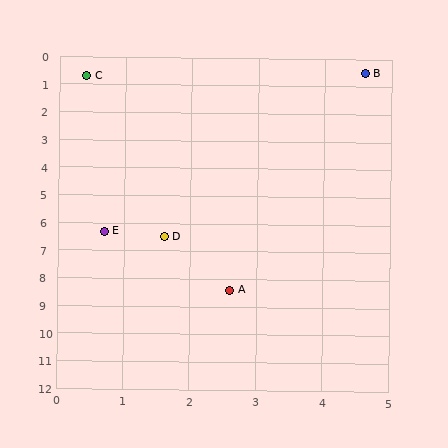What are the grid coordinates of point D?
Point D is at approximately (1.6, 6.5).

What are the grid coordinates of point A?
Point A is at approximately (2.6, 8.4).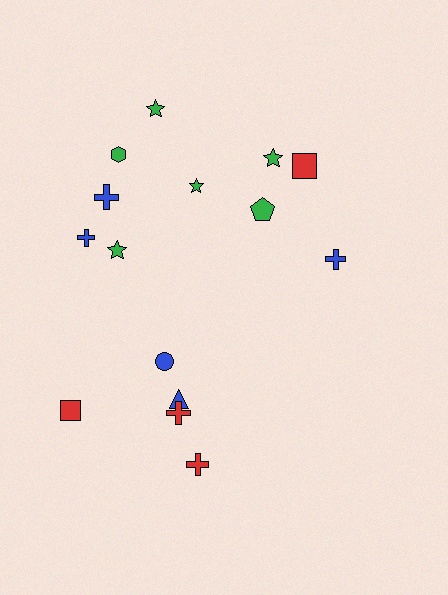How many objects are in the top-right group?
There are 4 objects.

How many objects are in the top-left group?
There are 6 objects.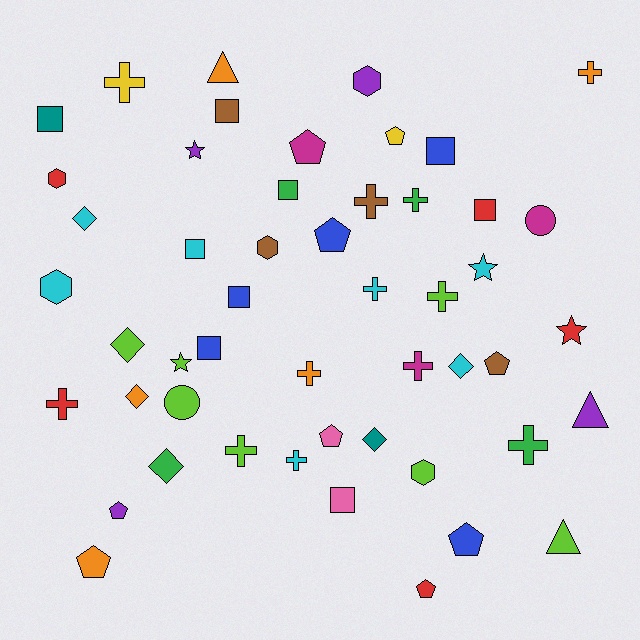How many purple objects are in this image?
There are 4 purple objects.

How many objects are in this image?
There are 50 objects.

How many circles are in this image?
There are 2 circles.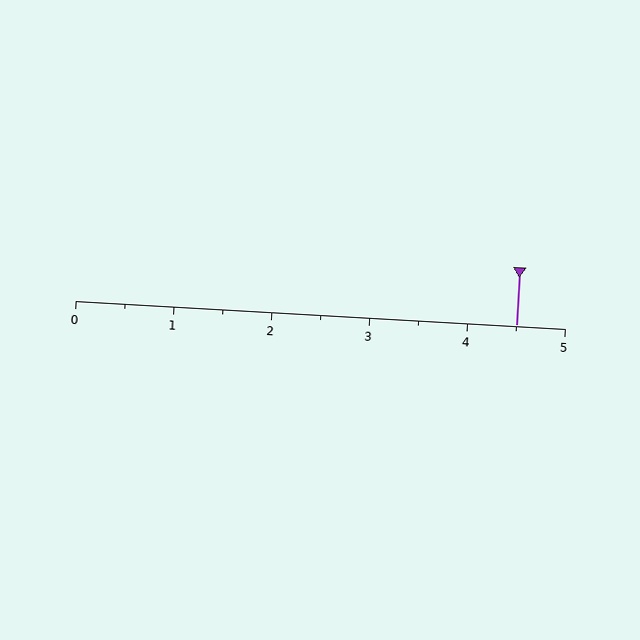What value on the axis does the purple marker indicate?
The marker indicates approximately 4.5.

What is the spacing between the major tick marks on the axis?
The major ticks are spaced 1 apart.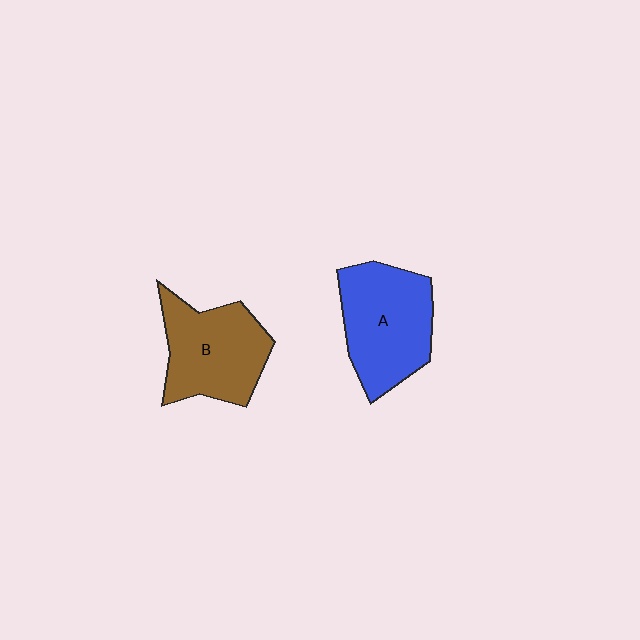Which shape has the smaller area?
Shape B (brown).